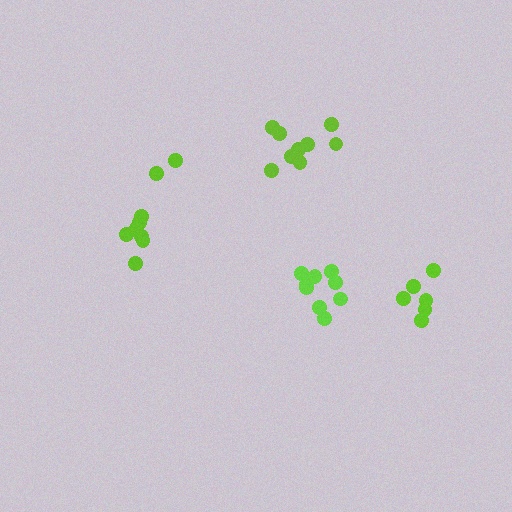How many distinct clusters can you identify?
There are 4 distinct clusters.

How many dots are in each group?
Group 1: 6 dots, Group 2: 9 dots, Group 3: 9 dots, Group 4: 9 dots (33 total).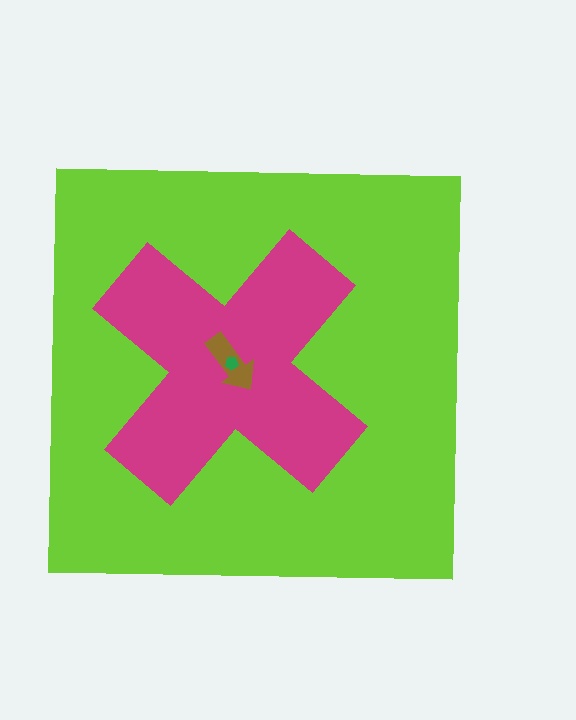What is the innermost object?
The green pentagon.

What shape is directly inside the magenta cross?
The brown arrow.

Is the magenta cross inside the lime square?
Yes.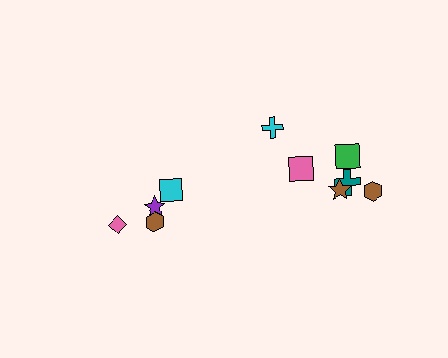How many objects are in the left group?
There are 4 objects.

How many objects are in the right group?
There are 6 objects.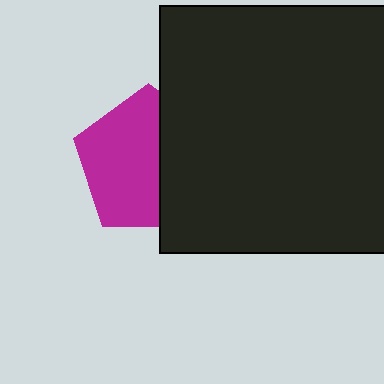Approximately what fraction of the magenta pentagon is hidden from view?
Roughly 40% of the magenta pentagon is hidden behind the black square.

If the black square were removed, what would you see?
You would see the complete magenta pentagon.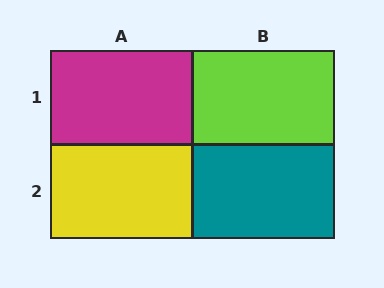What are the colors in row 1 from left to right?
Magenta, lime.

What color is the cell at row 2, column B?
Teal.